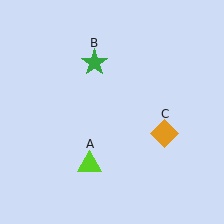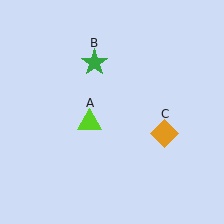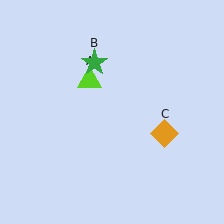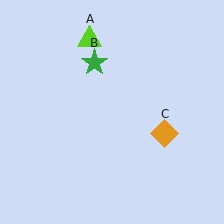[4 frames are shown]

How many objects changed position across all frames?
1 object changed position: lime triangle (object A).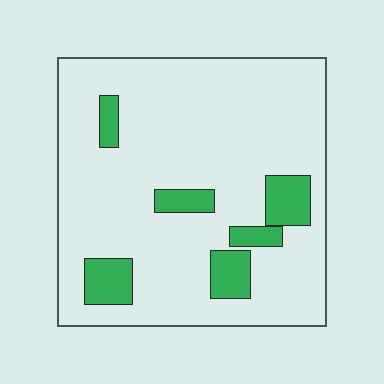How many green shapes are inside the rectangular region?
6.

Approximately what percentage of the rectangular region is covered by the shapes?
Approximately 15%.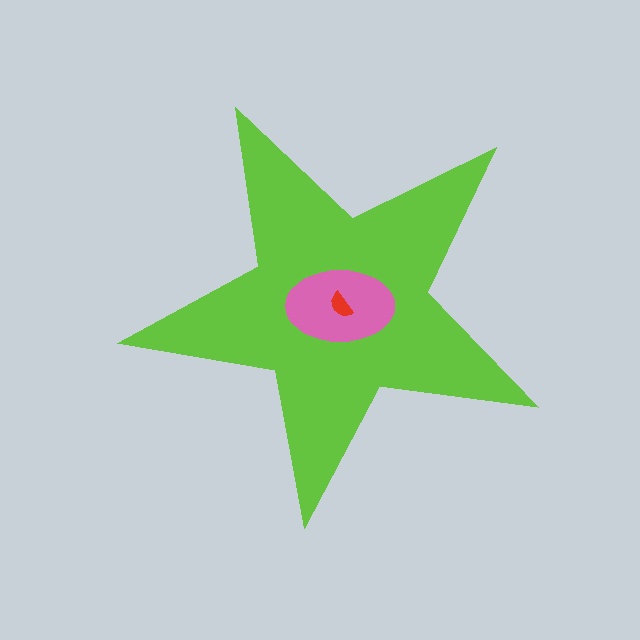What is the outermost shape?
The lime star.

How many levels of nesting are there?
3.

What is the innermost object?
The red semicircle.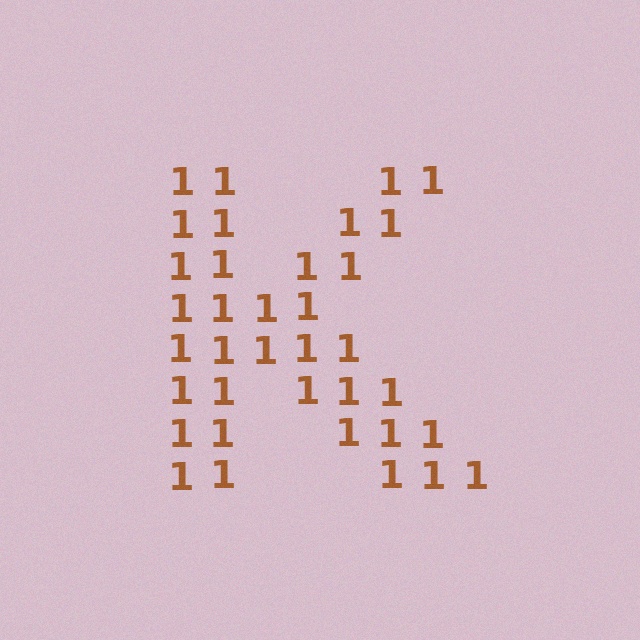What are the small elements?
The small elements are digit 1's.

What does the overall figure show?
The overall figure shows the letter K.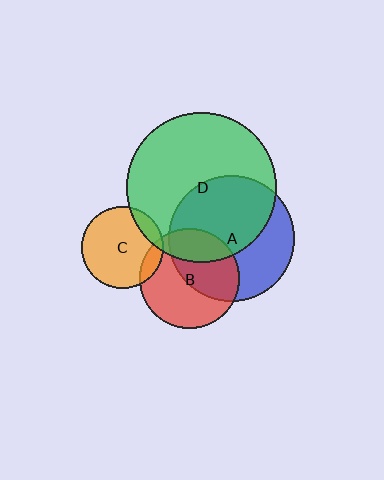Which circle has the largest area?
Circle D (green).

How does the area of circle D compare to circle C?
Approximately 3.4 times.